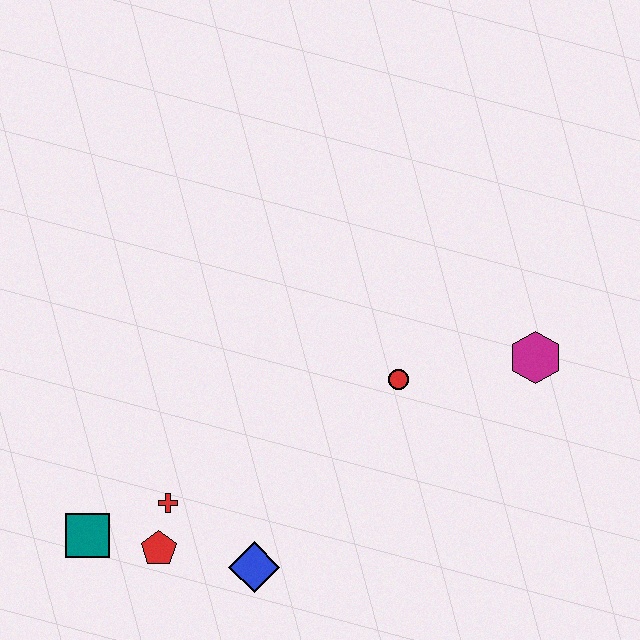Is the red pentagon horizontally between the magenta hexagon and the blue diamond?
No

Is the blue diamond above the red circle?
No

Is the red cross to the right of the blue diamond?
No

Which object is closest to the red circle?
The magenta hexagon is closest to the red circle.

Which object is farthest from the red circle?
The teal square is farthest from the red circle.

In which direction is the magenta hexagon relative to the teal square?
The magenta hexagon is to the right of the teal square.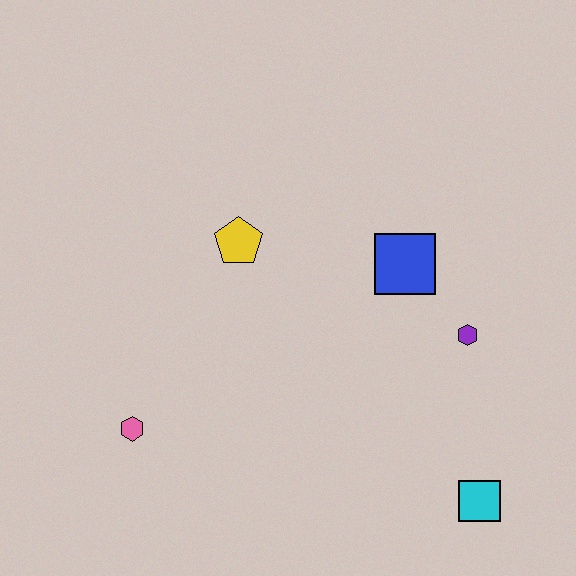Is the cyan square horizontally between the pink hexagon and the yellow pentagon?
No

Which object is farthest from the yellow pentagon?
The cyan square is farthest from the yellow pentagon.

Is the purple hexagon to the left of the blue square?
No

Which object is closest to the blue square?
The purple hexagon is closest to the blue square.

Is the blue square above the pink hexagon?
Yes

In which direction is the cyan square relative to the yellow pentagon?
The cyan square is below the yellow pentagon.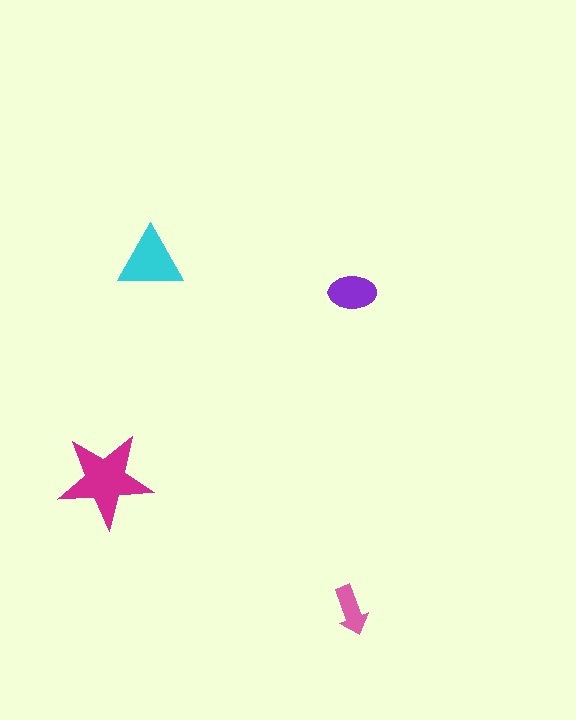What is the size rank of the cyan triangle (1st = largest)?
2nd.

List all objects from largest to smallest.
The magenta star, the cyan triangle, the purple ellipse, the pink arrow.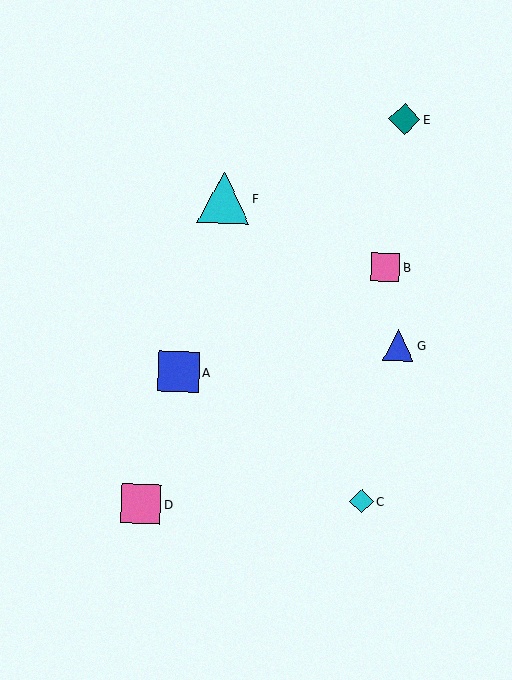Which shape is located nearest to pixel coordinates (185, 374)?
The blue square (labeled A) at (179, 372) is nearest to that location.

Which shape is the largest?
The cyan triangle (labeled F) is the largest.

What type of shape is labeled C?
Shape C is a cyan diamond.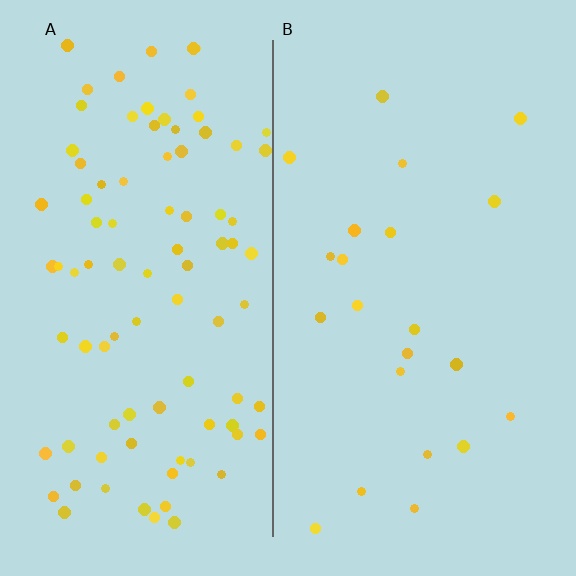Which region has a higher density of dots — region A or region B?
A (the left).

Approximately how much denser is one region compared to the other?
Approximately 4.2× — region A over region B.